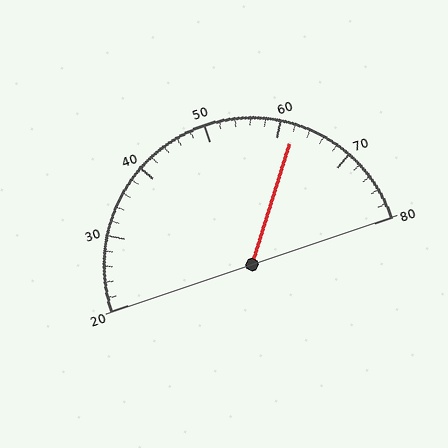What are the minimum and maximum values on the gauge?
The gauge ranges from 20 to 80.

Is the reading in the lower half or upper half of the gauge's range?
The reading is in the upper half of the range (20 to 80).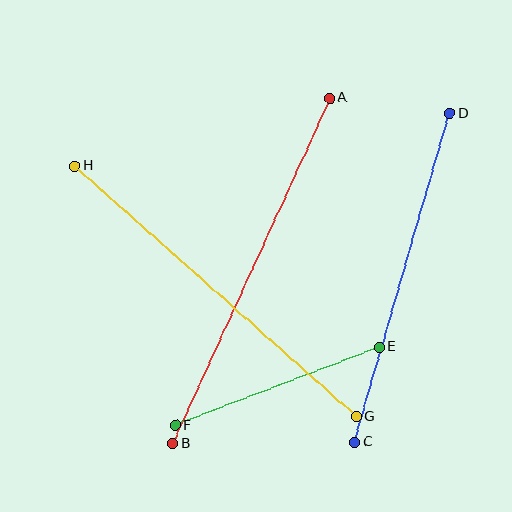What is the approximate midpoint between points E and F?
The midpoint is at approximately (278, 386) pixels.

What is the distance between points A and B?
The distance is approximately 379 pixels.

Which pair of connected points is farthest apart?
Points A and B are farthest apart.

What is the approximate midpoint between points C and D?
The midpoint is at approximately (402, 278) pixels.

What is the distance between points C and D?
The distance is approximately 342 pixels.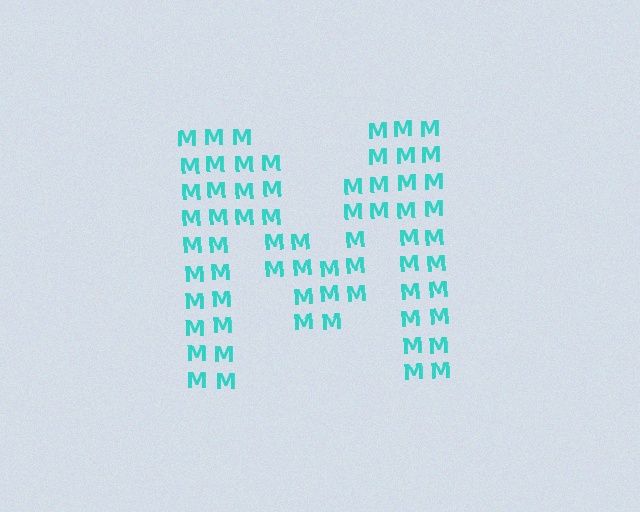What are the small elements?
The small elements are letter M's.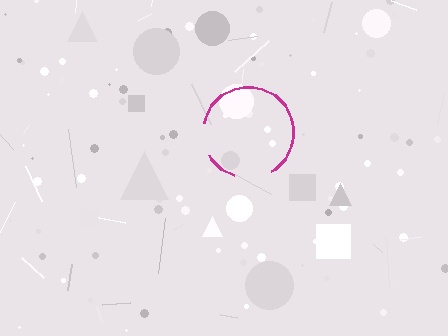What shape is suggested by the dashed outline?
The dashed outline suggests a circle.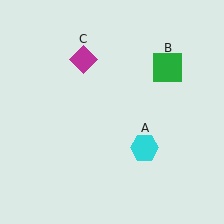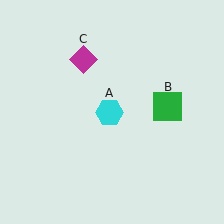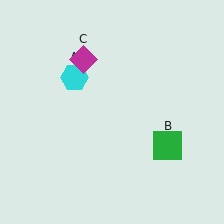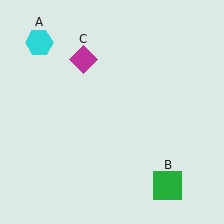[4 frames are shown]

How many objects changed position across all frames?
2 objects changed position: cyan hexagon (object A), green square (object B).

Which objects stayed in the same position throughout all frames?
Magenta diamond (object C) remained stationary.